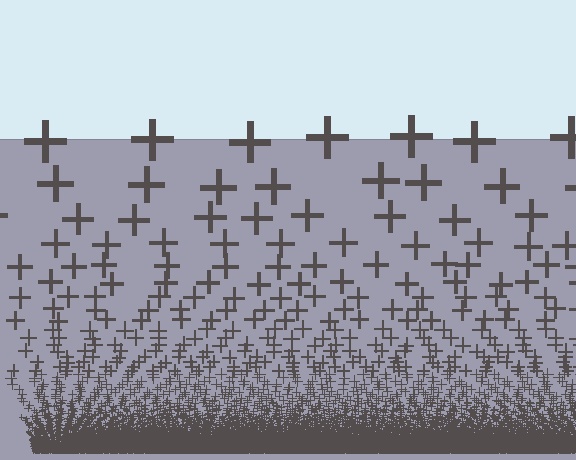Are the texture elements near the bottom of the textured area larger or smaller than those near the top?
Smaller. The gradient is inverted — elements near the bottom are smaller and denser.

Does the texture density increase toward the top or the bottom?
Density increases toward the bottom.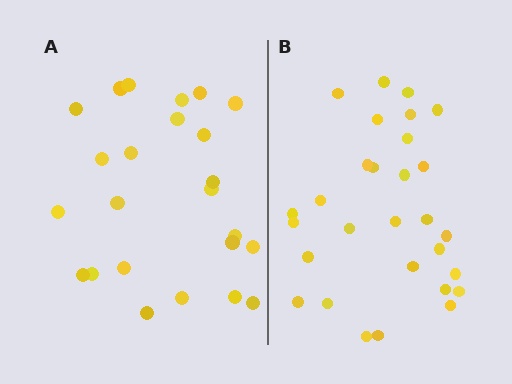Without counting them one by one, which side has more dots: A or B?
Region B (the right region) has more dots.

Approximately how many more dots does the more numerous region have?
Region B has about 5 more dots than region A.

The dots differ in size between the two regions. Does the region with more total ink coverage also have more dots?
No. Region A has more total ink coverage because its dots are larger, but region B actually contains more individual dots. Total area can be misleading — the number of items is what matters here.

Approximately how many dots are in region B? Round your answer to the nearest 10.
About 30 dots. (The exact count is 29, which rounds to 30.)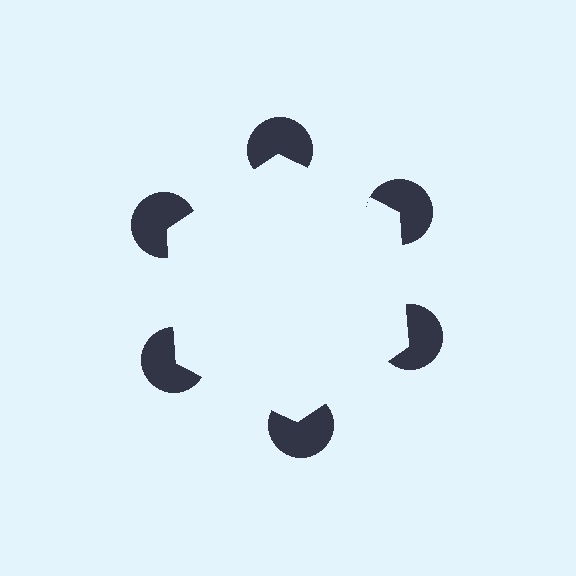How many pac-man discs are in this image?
There are 6 — one at each vertex of the illusory hexagon.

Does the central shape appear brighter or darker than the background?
It typically appears slightly brighter than the background, even though no actual brightness change is drawn.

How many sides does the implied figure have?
6 sides.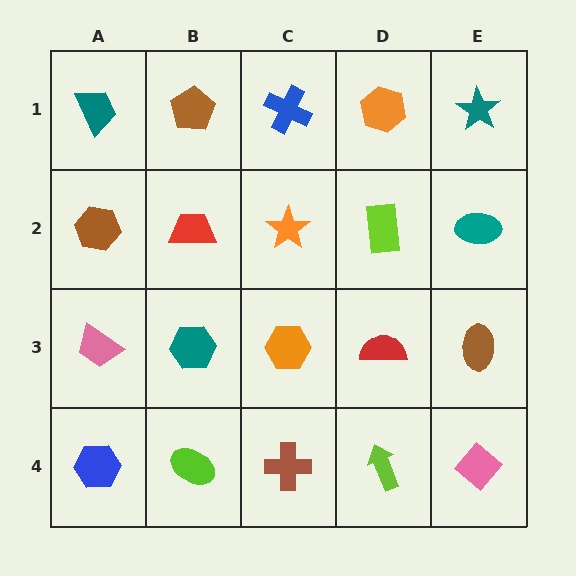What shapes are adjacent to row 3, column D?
A lime rectangle (row 2, column D), a lime arrow (row 4, column D), an orange hexagon (row 3, column C), a brown ellipse (row 3, column E).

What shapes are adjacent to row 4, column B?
A teal hexagon (row 3, column B), a blue hexagon (row 4, column A), a brown cross (row 4, column C).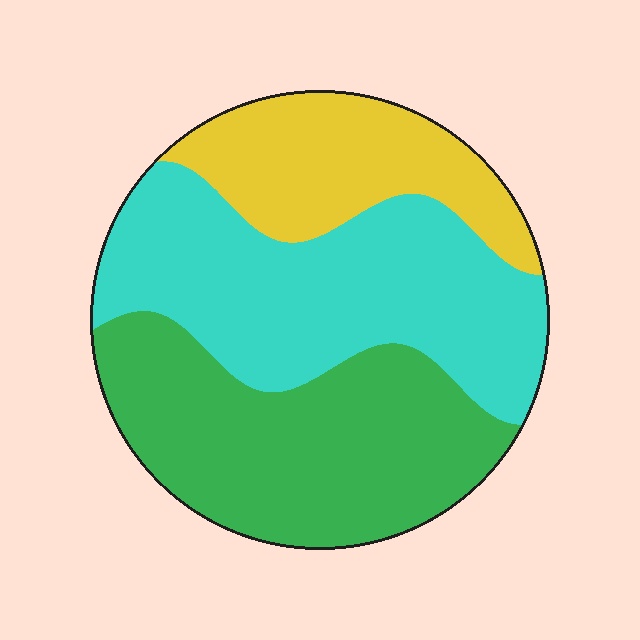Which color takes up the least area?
Yellow, at roughly 20%.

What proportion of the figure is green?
Green takes up between a quarter and a half of the figure.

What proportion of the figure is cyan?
Cyan takes up between a quarter and a half of the figure.